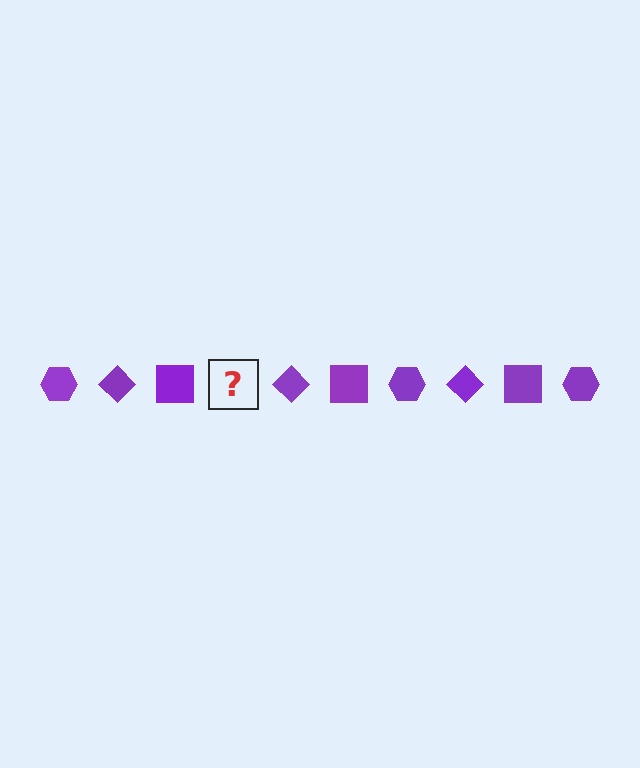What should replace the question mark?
The question mark should be replaced with a purple hexagon.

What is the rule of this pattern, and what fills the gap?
The rule is that the pattern cycles through hexagon, diamond, square shapes in purple. The gap should be filled with a purple hexagon.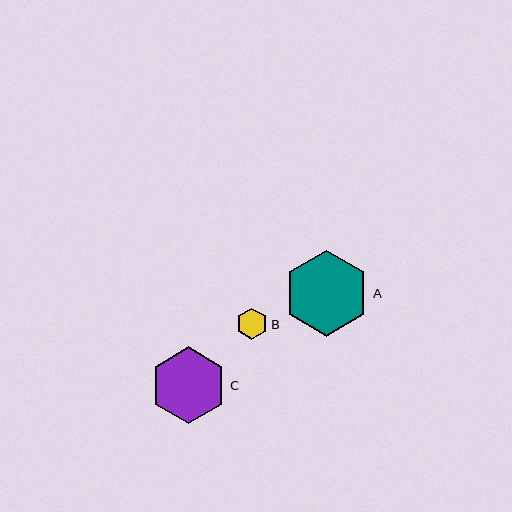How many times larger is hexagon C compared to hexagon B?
Hexagon C is approximately 2.4 times the size of hexagon B.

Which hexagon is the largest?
Hexagon A is the largest with a size of approximately 86 pixels.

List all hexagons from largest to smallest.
From largest to smallest: A, C, B.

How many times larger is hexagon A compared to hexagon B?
Hexagon A is approximately 2.7 times the size of hexagon B.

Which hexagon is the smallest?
Hexagon B is the smallest with a size of approximately 32 pixels.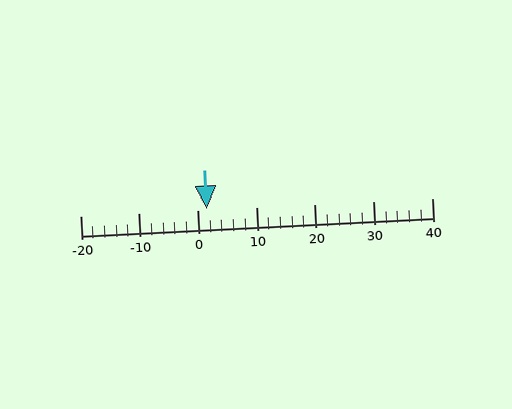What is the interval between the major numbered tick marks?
The major tick marks are spaced 10 units apart.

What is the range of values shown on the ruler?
The ruler shows values from -20 to 40.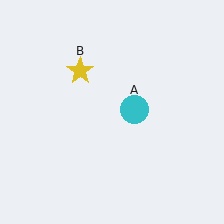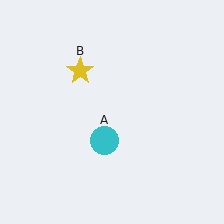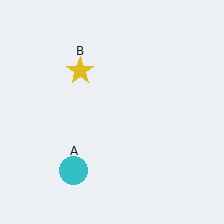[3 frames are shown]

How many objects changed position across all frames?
1 object changed position: cyan circle (object A).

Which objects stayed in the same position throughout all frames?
Yellow star (object B) remained stationary.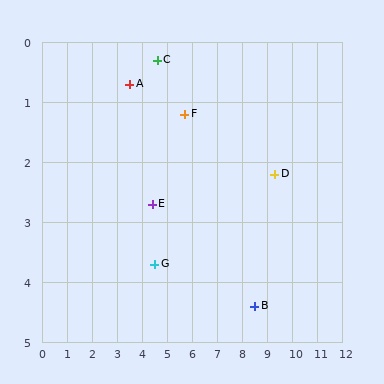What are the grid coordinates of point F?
Point F is at approximately (5.7, 1.2).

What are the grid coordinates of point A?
Point A is at approximately (3.5, 0.7).